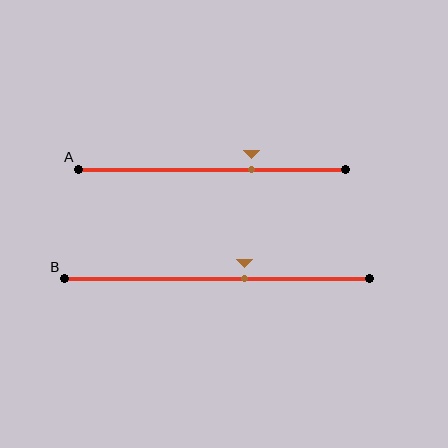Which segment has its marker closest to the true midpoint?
Segment B has its marker closest to the true midpoint.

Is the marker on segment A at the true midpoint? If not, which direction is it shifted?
No, the marker on segment A is shifted to the right by about 15% of the segment length.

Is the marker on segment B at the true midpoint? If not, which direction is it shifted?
No, the marker on segment B is shifted to the right by about 9% of the segment length.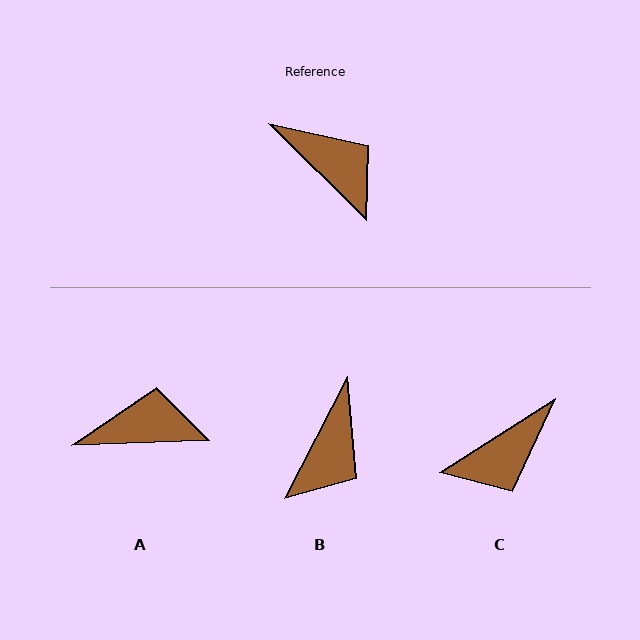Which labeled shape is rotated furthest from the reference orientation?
C, about 103 degrees away.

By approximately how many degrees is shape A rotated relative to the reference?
Approximately 47 degrees counter-clockwise.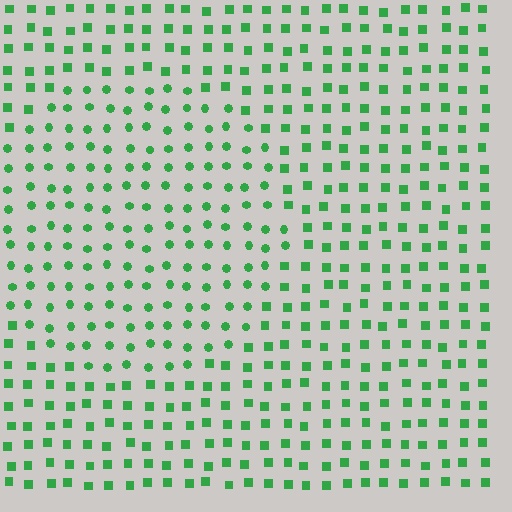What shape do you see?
I see a circle.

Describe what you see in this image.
The image is filled with small green elements arranged in a uniform grid. A circle-shaped region contains circles, while the surrounding area contains squares. The boundary is defined purely by the change in element shape.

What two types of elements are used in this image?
The image uses circles inside the circle region and squares outside it.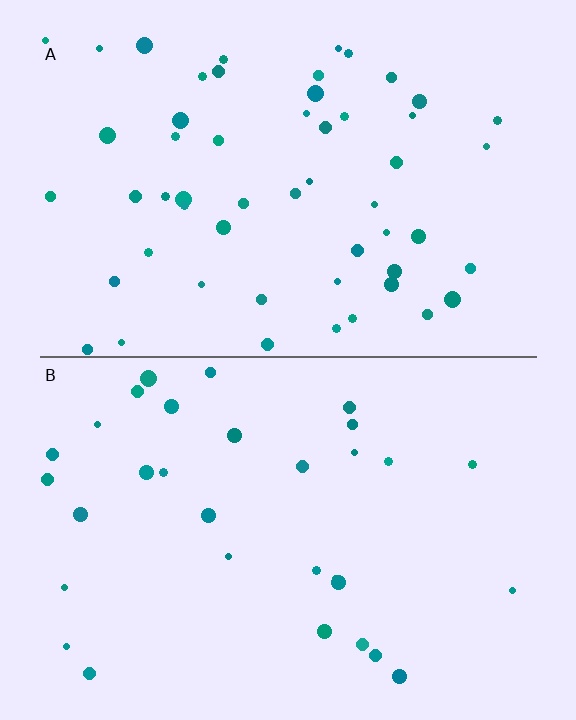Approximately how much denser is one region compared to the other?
Approximately 1.7× — region A over region B.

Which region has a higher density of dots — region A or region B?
A (the top).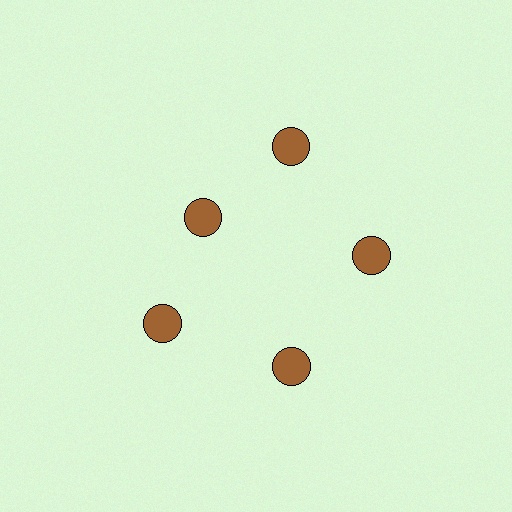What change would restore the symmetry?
The symmetry would be restored by moving it outward, back onto the ring so that all 5 circles sit at equal angles and equal distance from the center.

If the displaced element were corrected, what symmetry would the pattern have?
It would have 5-fold rotational symmetry — the pattern would map onto itself every 72 degrees.